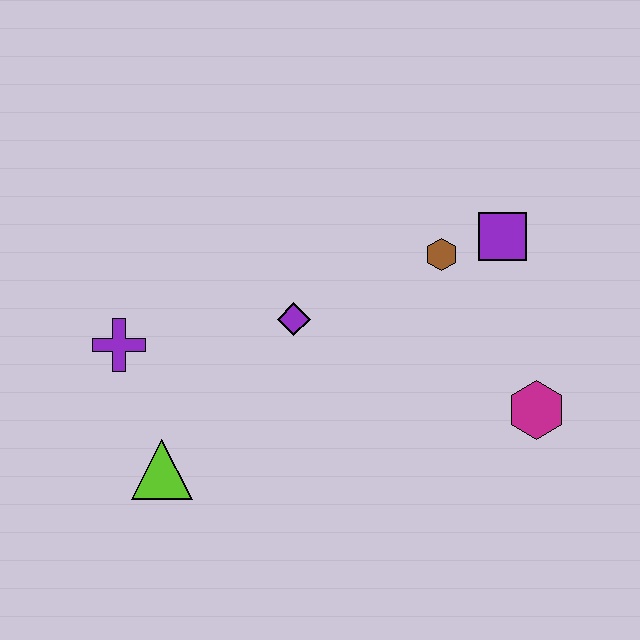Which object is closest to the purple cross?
The lime triangle is closest to the purple cross.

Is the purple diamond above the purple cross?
Yes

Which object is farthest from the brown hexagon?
The lime triangle is farthest from the brown hexagon.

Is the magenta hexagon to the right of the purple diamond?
Yes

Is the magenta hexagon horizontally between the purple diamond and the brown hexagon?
No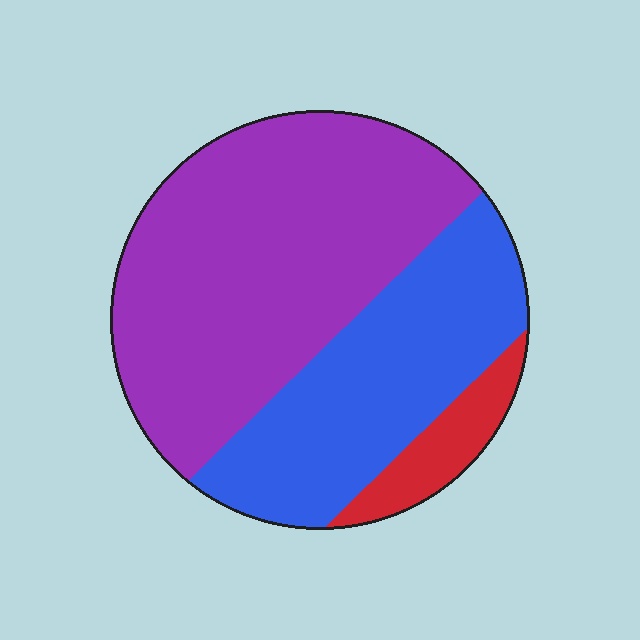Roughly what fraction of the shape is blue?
Blue takes up about one third (1/3) of the shape.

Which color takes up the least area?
Red, at roughly 10%.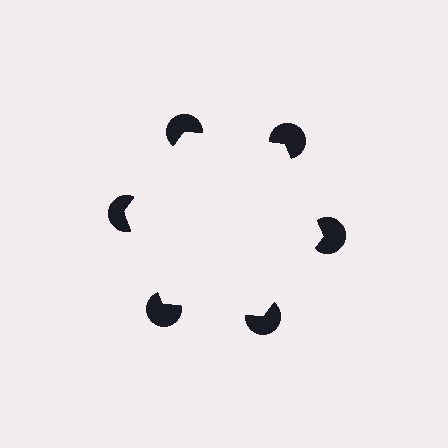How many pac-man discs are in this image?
There are 6 — one at each vertex of the illusory hexagon.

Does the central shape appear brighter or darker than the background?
It typically appears slightly brighter than the background, even though no actual brightness change is drawn.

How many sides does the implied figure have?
6 sides.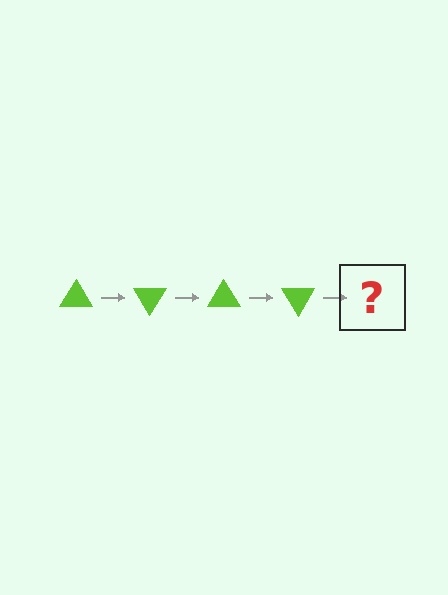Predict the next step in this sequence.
The next step is a lime triangle rotated 240 degrees.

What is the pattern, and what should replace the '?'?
The pattern is that the triangle rotates 60 degrees each step. The '?' should be a lime triangle rotated 240 degrees.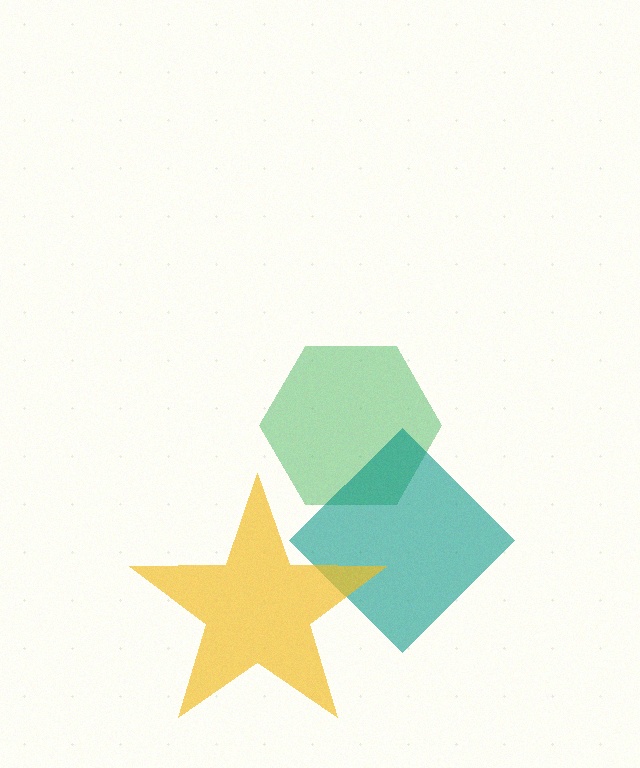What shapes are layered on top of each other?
The layered shapes are: a green hexagon, a teal diamond, a yellow star.